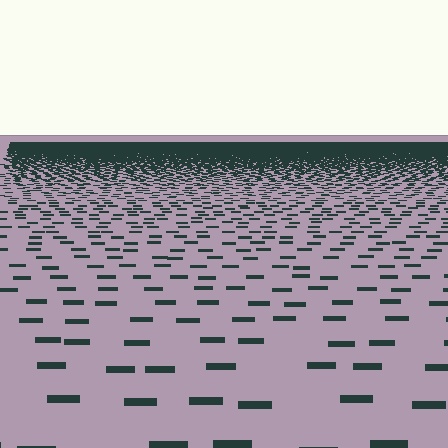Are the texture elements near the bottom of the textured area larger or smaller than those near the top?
Larger. Near the bottom, elements are closer to the viewer and appear at a bigger on-screen size.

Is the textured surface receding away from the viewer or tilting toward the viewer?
The surface is receding away from the viewer. Texture elements get smaller and denser toward the top.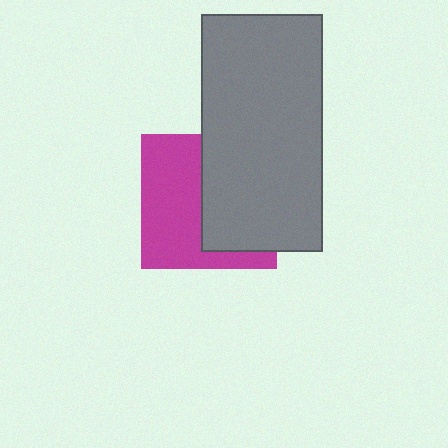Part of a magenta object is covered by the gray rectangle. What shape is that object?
It is a square.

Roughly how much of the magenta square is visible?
About half of it is visible (roughly 52%).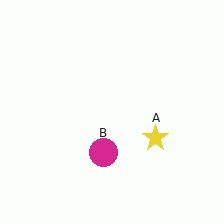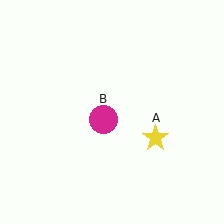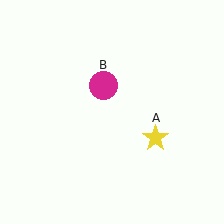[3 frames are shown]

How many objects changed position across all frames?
1 object changed position: magenta circle (object B).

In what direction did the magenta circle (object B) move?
The magenta circle (object B) moved up.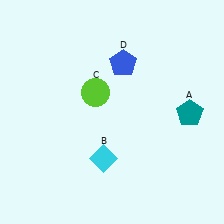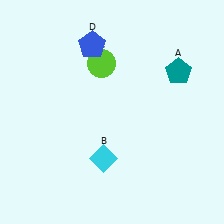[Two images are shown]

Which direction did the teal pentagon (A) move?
The teal pentagon (A) moved up.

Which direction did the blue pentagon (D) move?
The blue pentagon (D) moved left.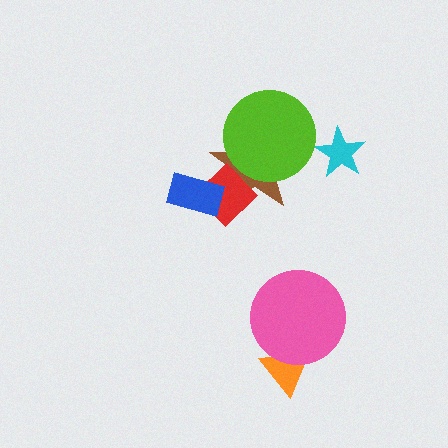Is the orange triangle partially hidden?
Yes, it is partially covered by another shape.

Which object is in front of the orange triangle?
The pink circle is in front of the orange triangle.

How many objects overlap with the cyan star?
0 objects overlap with the cyan star.